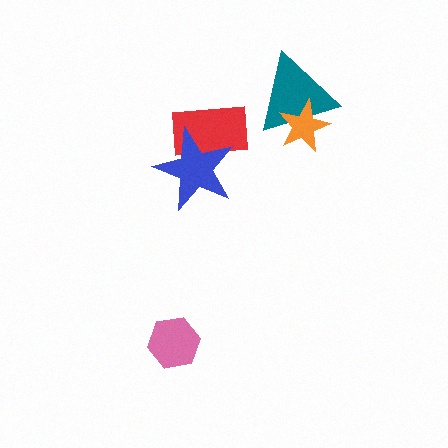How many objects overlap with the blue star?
1 object overlaps with the blue star.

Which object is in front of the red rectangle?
The blue star is in front of the red rectangle.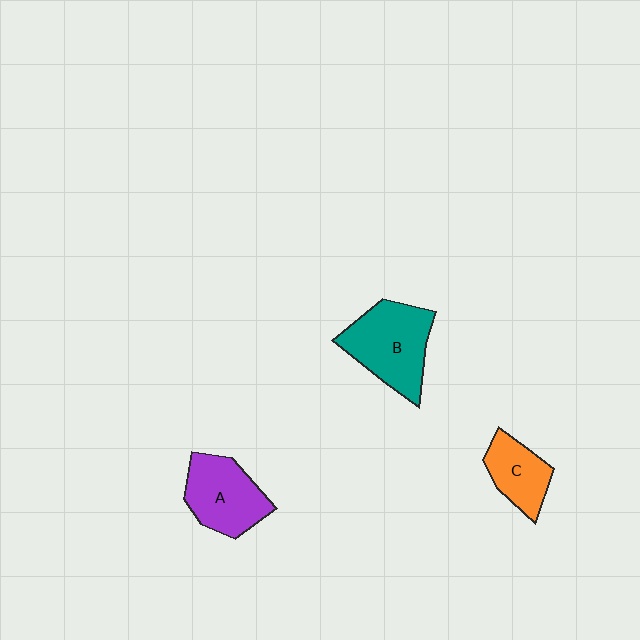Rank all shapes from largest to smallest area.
From largest to smallest: B (teal), A (purple), C (orange).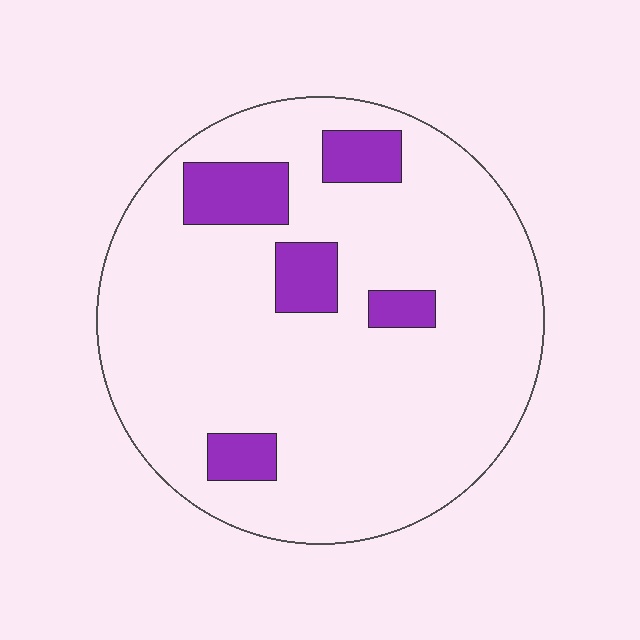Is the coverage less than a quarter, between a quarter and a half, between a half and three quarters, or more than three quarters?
Less than a quarter.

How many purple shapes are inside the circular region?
5.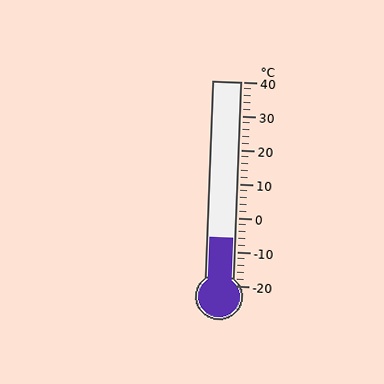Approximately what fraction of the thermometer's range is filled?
The thermometer is filled to approximately 25% of its range.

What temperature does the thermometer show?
The thermometer shows approximately -6°C.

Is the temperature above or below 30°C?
The temperature is below 30°C.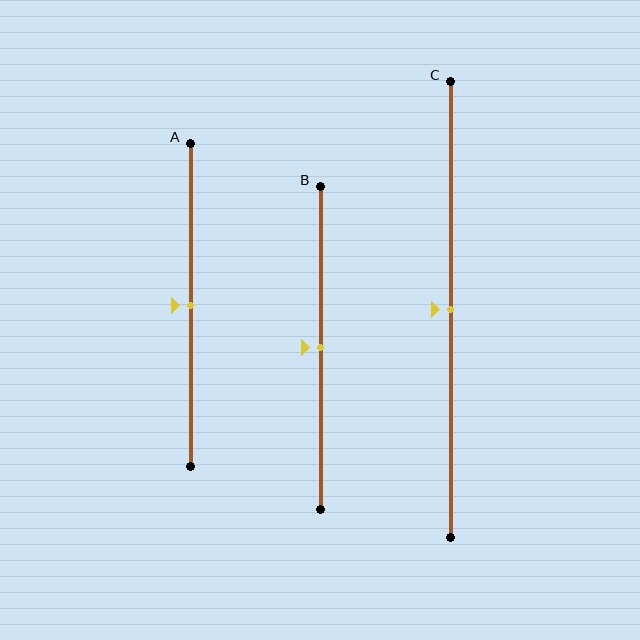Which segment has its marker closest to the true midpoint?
Segment A has its marker closest to the true midpoint.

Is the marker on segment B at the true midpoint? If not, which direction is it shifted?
Yes, the marker on segment B is at the true midpoint.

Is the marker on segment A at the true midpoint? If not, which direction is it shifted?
Yes, the marker on segment A is at the true midpoint.